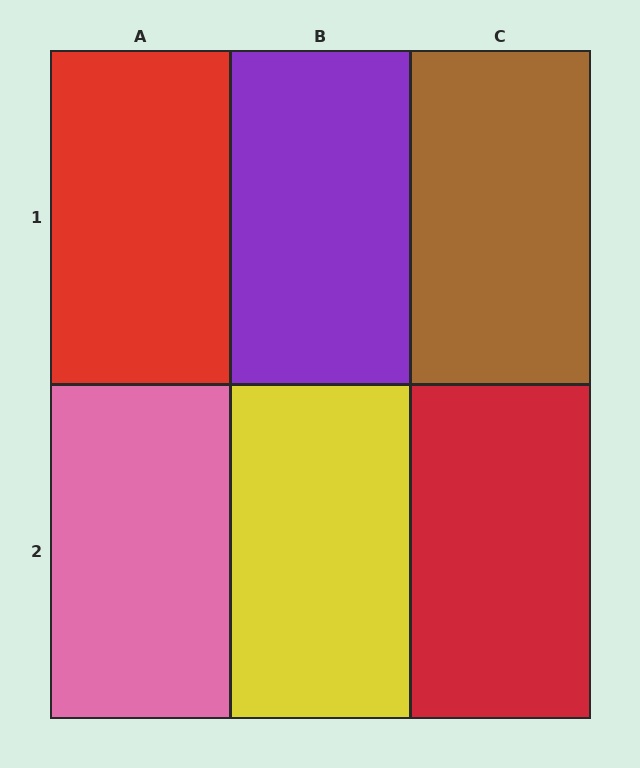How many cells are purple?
1 cell is purple.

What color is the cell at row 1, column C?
Brown.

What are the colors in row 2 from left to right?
Pink, yellow, red.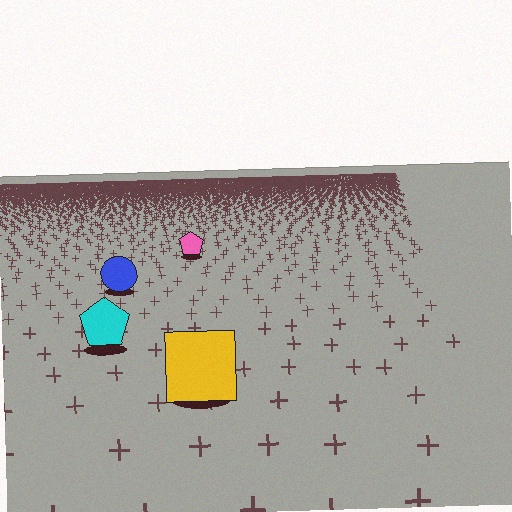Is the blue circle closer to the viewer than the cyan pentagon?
No. The cyan pentagon is closer — you can tell from the texture gradient: the ground texture is coarser near it.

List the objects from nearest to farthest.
From nearest to farthest: the yellow square, the cyan pentagon, the blue circle, the pink pentagon.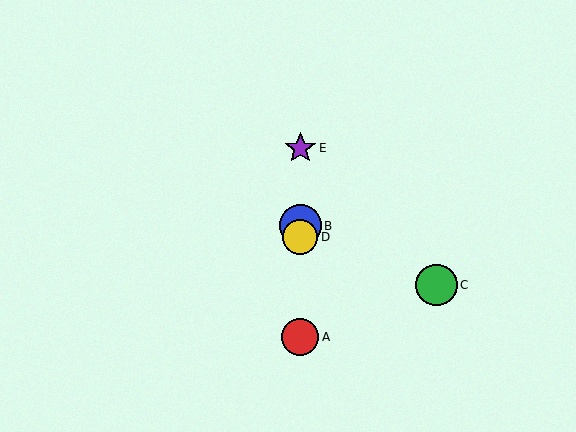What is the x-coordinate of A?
Object A is at x≈300.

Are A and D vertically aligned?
Yes, both are at x≈300.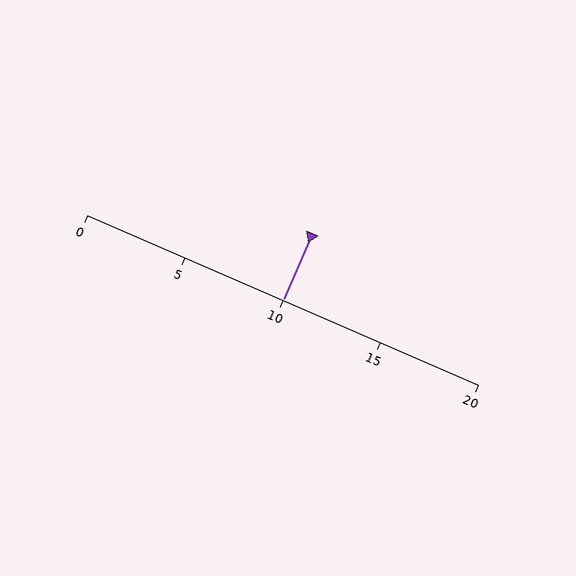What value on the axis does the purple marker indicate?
The marker indicates approximately 10.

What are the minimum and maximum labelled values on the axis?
The axis runs from 0 to 20.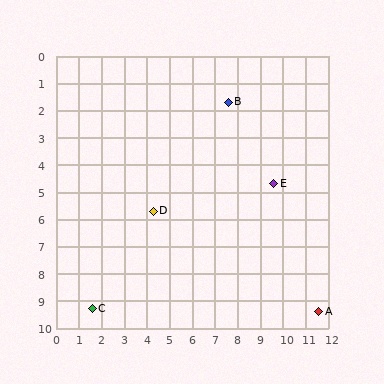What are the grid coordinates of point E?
Point E is at approximately (9.6, 4.7).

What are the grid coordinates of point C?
Point C is at approximately (1.6, 9.3).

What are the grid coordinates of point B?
Point B is at approximately (7.6, 1.7).